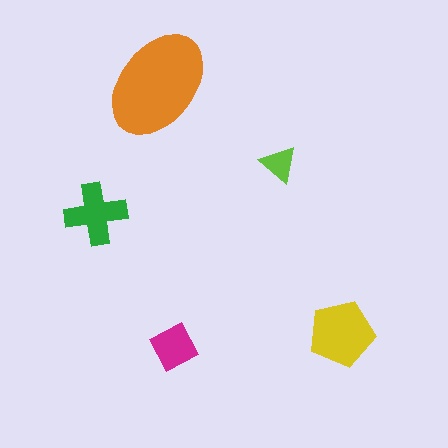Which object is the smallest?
The lime triangle.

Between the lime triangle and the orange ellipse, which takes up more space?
The orange ellipse.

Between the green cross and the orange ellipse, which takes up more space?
The orange ellipse.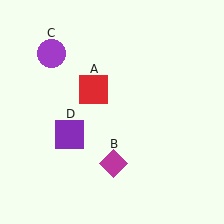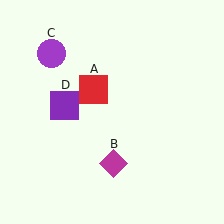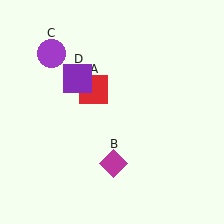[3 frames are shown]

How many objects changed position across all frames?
1 object changed position: purple square (object D).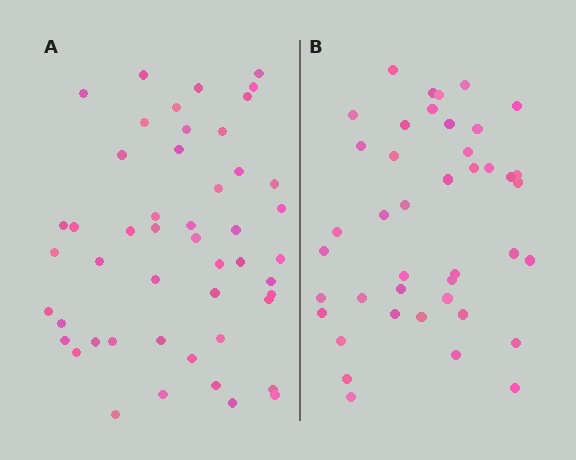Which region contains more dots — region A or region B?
Region A (the left region) has more dots.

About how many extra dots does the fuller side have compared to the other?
Region A has roughly 8 or so more dots than region B.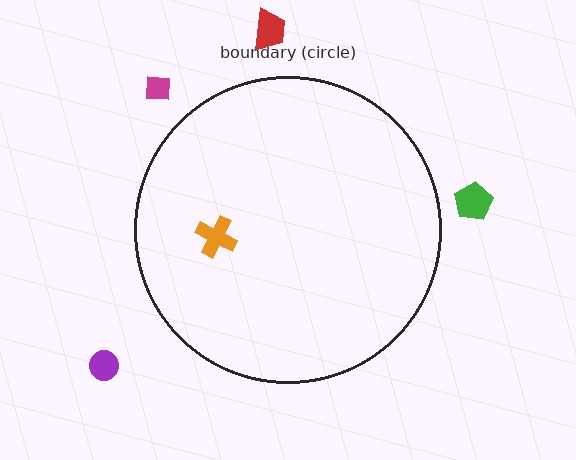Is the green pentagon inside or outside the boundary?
Outside.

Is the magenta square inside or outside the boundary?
Outside.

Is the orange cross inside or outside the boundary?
Inside.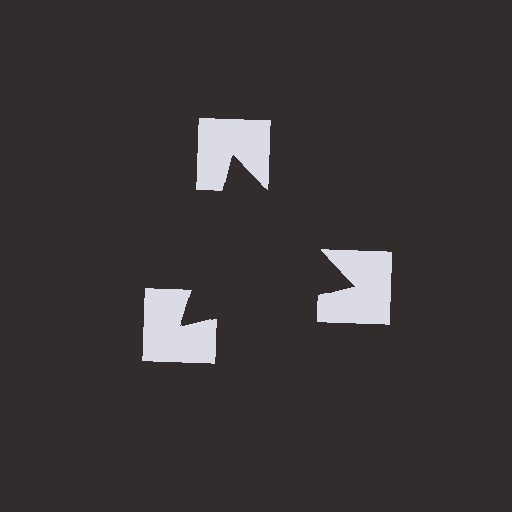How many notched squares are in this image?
There are 3 — one at each vertex of the illusory triangle.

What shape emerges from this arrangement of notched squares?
An illusory triangle — its edges are inferred from the aligned wedge cuts in the notched squares, not physically drawn.